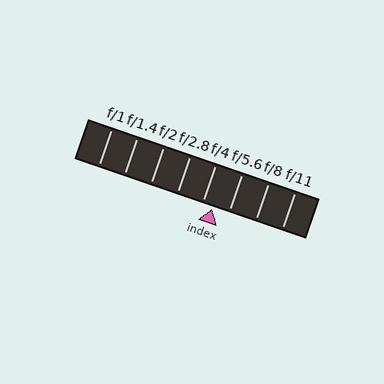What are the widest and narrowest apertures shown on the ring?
The widest aperture shown is f/1 and the narrowest is f/11.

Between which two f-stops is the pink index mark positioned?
The index mark is between f/4 and f/5.6.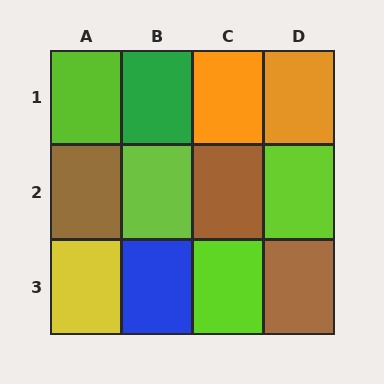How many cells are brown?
3 cells are brown.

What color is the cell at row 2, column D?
Lime.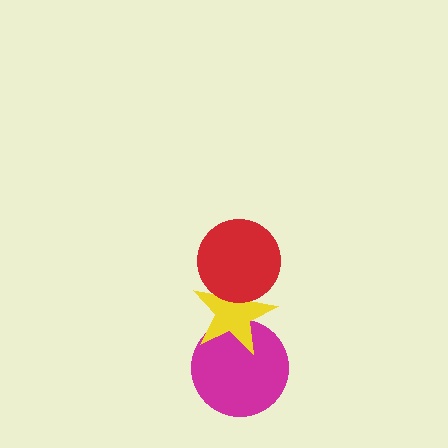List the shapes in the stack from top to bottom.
From top to bottom: the red circle, the yellow star, the magenta circle.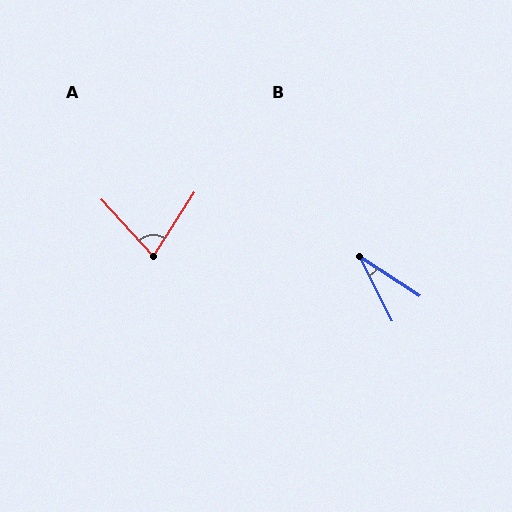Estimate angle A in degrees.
Approximately 75 degrees.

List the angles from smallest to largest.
B (30°), A (75°).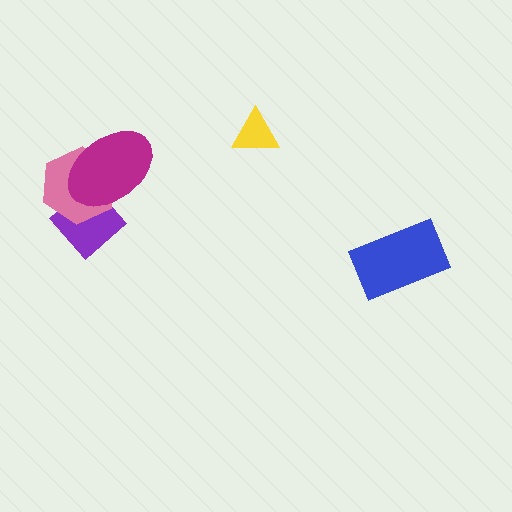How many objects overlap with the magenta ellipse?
2 objects overlap with the magenta ellipse.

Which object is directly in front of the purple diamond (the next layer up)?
The pink hexagon is directly in front of the purple diamond.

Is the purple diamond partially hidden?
Yes, it is partially covered by another shape.